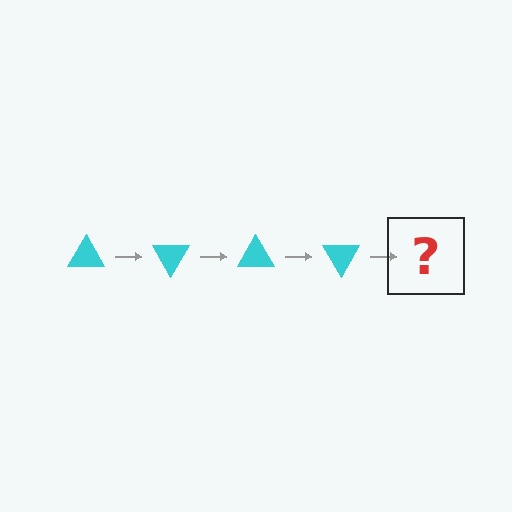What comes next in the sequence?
The next element should be a cyan triangle rotated 240 degrees.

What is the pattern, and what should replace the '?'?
The pattern is that the triangle rotates 60 degrees each step. The '?' should be a cyan triangle rotated 240 degrees.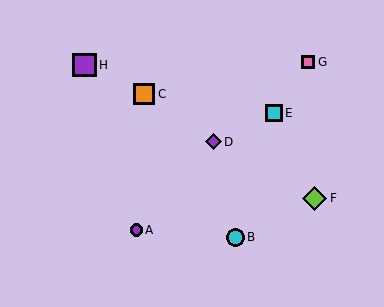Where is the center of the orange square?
The center of the orange square is at (144, 94).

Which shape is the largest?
The lime diamond (labeled F) is the largest.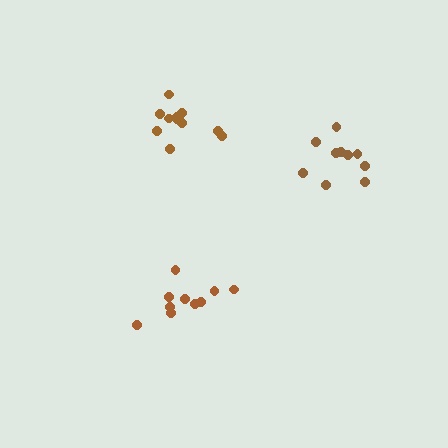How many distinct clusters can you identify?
There are 3 distinct clusters.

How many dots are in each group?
Group 1: 11 dots, Group 2: 10 dots, Group 3: 10 dots (31 total).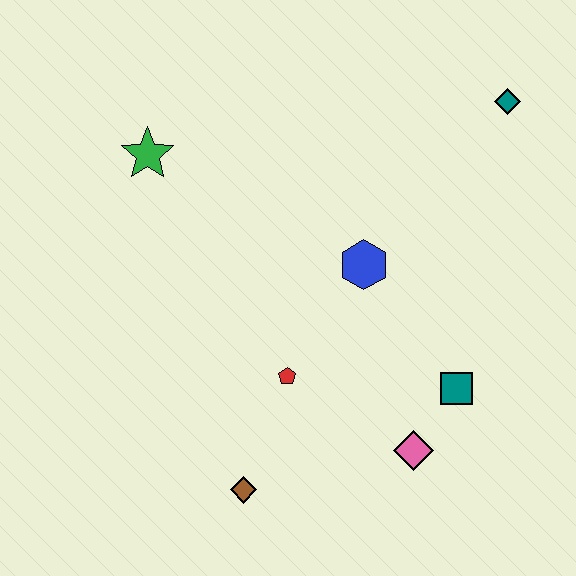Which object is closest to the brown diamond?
The red pentagon is closest to the brown diamond.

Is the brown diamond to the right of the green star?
Yes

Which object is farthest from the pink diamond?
The green star is farthest from the pink diamond.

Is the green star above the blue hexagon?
Yes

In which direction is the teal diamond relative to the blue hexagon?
The teal diamond is above the blue hexagon.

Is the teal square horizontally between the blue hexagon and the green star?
No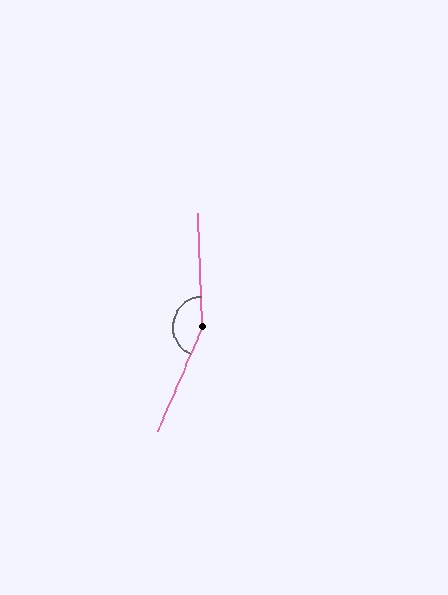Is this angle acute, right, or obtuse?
It is obtuse.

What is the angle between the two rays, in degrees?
Approximately 154 degrees.